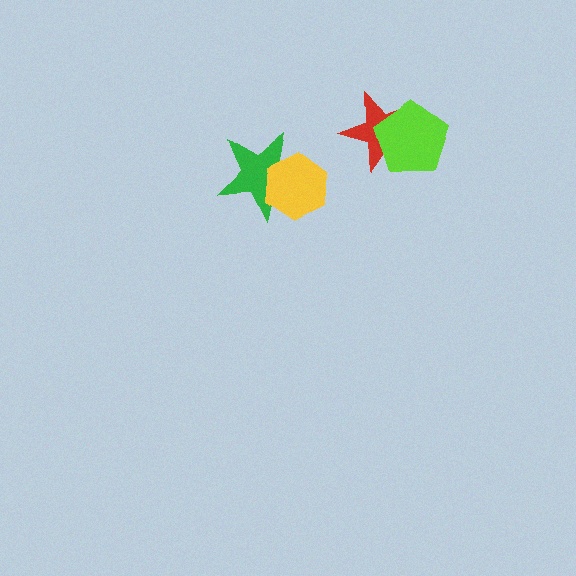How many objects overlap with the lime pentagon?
1 object overlaps with the lime pentagon.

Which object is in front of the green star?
The yellow hexagon is in front of the green star.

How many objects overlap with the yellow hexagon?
1 object overlaps with the yellow hexagon.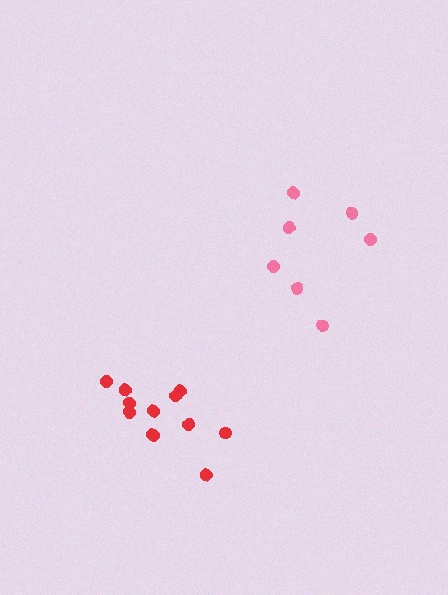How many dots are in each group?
Group 1: 12 dots, Group 2: 7 dots (19 total).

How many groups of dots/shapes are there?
There are 2 groups.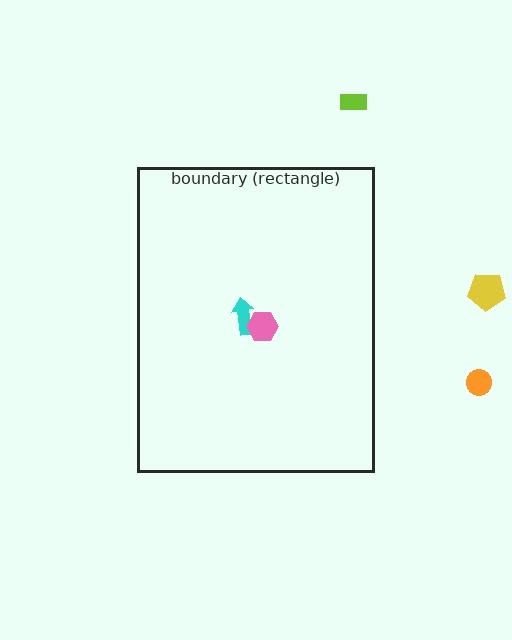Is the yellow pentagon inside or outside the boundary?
Outside.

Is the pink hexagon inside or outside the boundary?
Inside.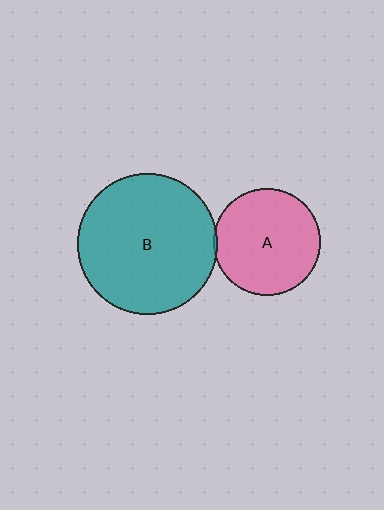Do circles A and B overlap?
Yes.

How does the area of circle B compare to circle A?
Approximately 1.7 times.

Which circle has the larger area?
Circle B (teal).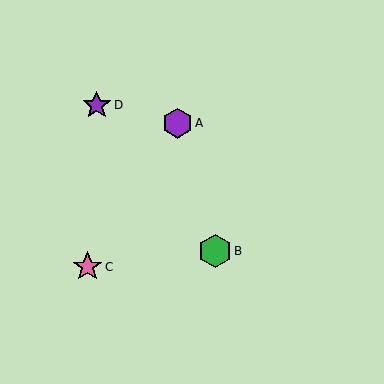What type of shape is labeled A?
Shape A is a purple hexagon.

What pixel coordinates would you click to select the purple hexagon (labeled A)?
Click at (177, 123) to select the purple hexagon A.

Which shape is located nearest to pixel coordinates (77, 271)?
The pink star (labeled C) at (88, 267) is nearest to that location.